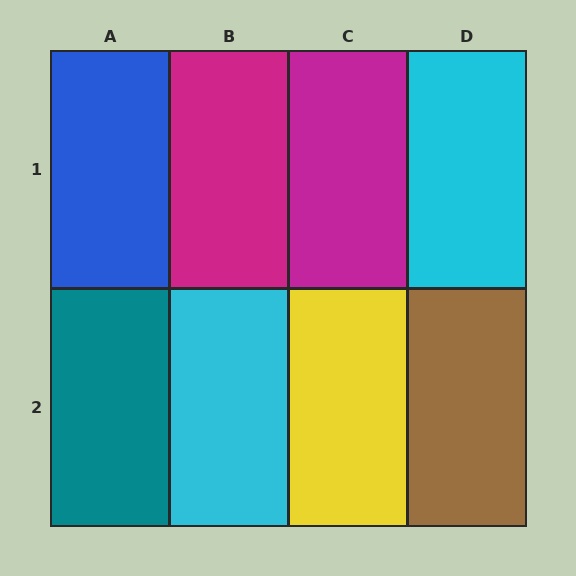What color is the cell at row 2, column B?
Cyan.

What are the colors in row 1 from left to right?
Blue, magenta, magenta, cyan.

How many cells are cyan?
2 cells are cyan.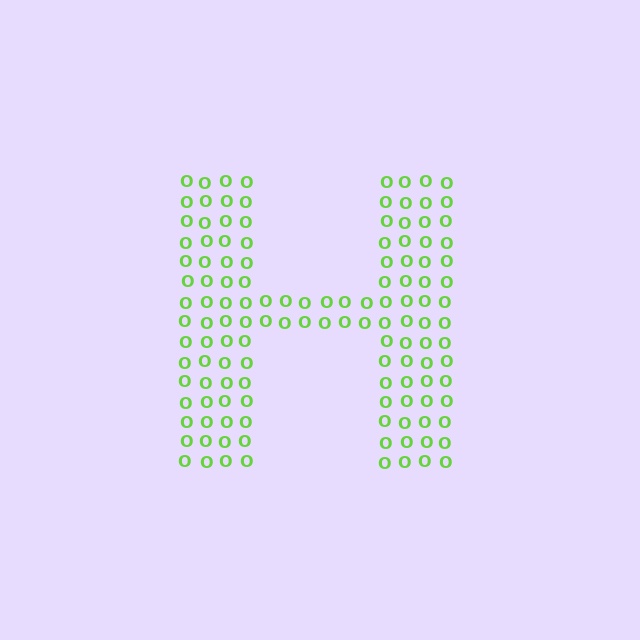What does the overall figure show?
The overall figure shows the letter H.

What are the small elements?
The small elements are letter O's.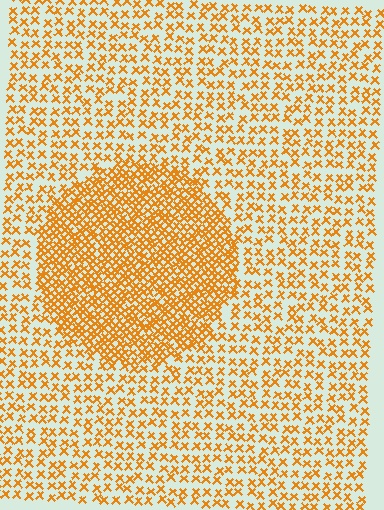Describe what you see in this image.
The image contains small orange elements arranged at two different densities. A circle-shaped region is visible where the elements are more densely packed than the surrounding area.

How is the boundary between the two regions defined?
The boundary is defined by a change in element density (approximately 2.2x ratio). All elements are the same color, size, and shape.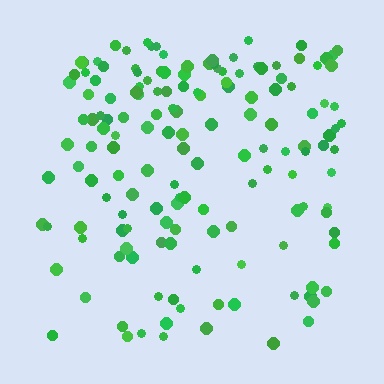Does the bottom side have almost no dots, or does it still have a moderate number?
Still a moderate number, just noticeably fewer than the top.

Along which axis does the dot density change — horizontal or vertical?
Vertical.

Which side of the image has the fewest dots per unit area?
The bottom.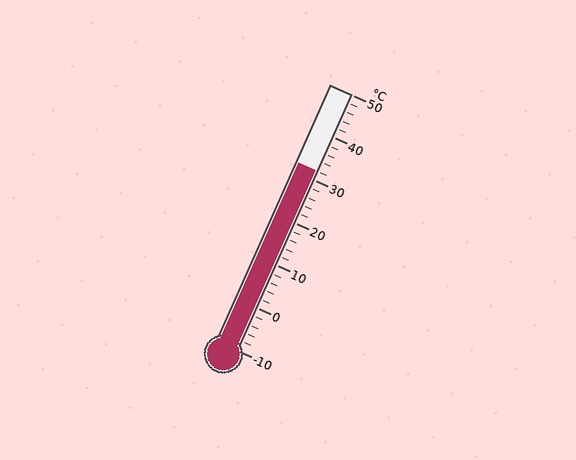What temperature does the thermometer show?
The thermometer shows approximately 32°C.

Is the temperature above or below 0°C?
The temperature is above 0°C.